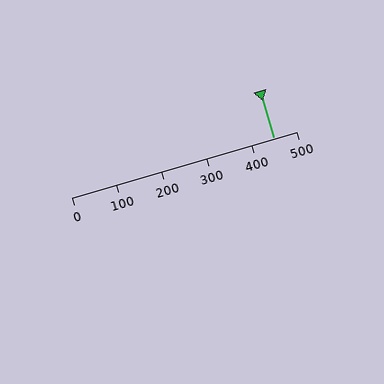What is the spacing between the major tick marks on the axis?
The major ticks are spaced 100 apart.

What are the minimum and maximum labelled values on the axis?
The axis runs from 0 to 500.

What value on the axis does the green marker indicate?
The marker indicates approximately 450.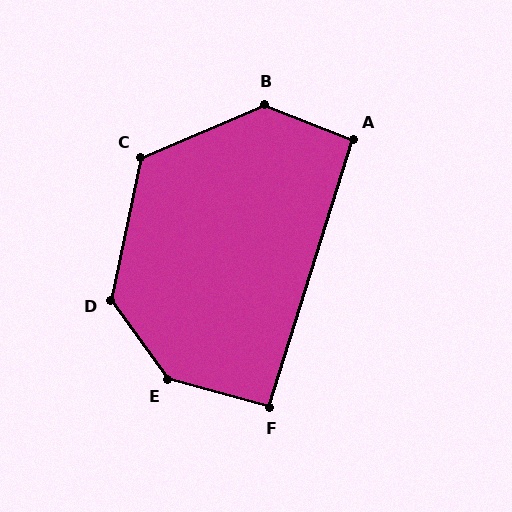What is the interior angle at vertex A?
Approximately 94 degrees (approximately right).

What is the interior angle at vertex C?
Approximately 125 degrees (obtuse).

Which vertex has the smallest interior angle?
F, at approximately 92 degrees.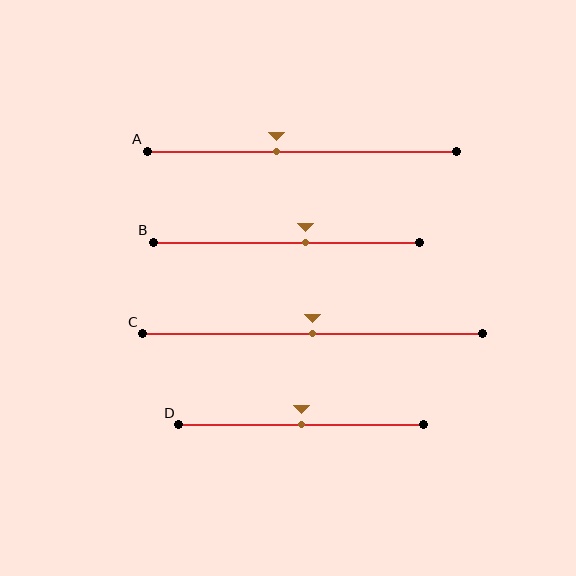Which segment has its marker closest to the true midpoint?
Segment C has its marker closest to the true midpoint.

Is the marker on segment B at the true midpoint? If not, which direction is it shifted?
No, the marker on segment B is shifted to the right by about 7% of the segment length.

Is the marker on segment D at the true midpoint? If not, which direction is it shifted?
Yes, the marker on segment D is at the true midpoint.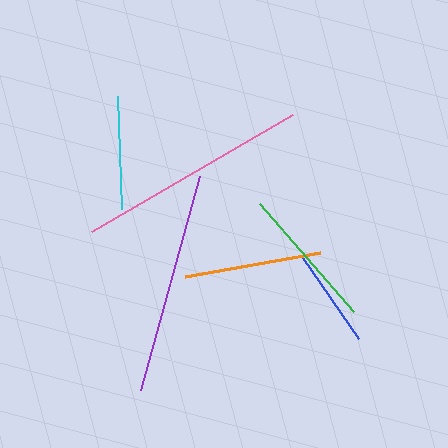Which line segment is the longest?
The pink line is the longest at approximately 233 pixels.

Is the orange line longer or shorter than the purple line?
The purple line is longer than the orange line.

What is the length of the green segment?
The green segment is approximately 144 pixels long.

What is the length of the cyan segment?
The cyan segment is approximately 113 pixels long.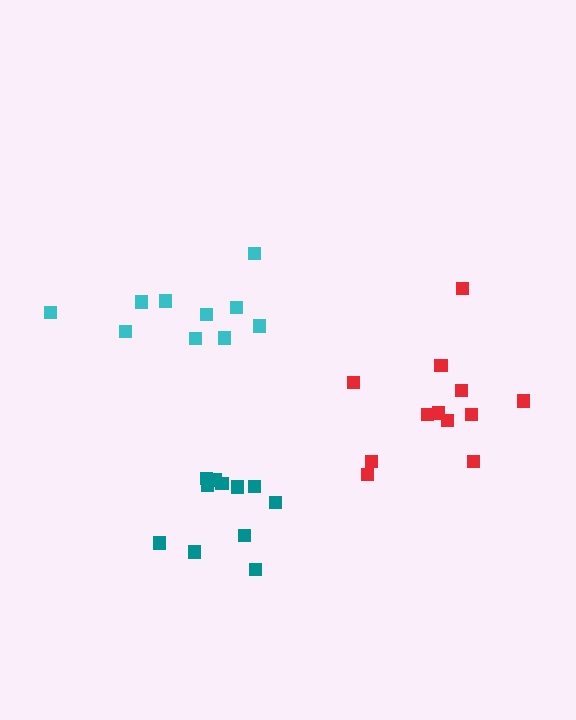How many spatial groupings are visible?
There are 3 spatial groupings.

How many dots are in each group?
Group 1: 12 dots, Group 2: 10 dots, Group 3: 11 dots (33 total).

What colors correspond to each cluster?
The clusters are colored: red, cyan, teal.